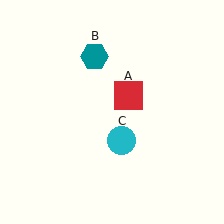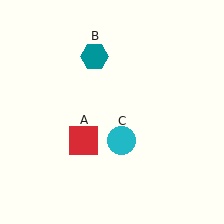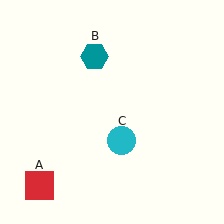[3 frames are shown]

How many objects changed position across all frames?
1 object changed position: red square (object A).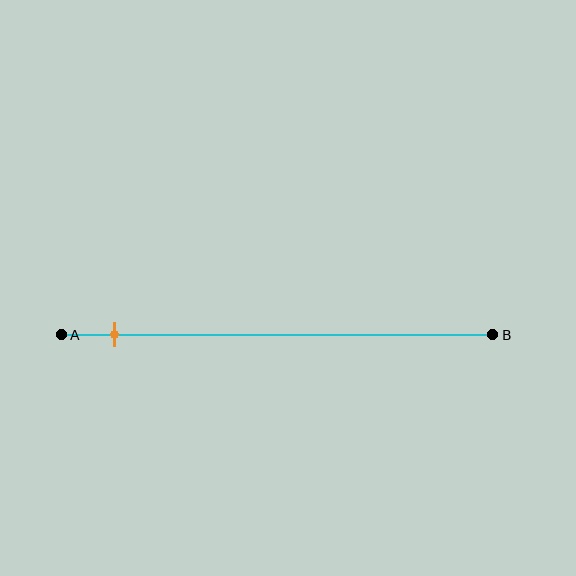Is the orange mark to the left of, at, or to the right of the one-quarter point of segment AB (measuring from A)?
The orange mark is to the left of the one-quarter point of segment AB.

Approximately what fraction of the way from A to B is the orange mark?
The orange mark is approximately 10% of the way from A to B.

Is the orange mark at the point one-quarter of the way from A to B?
No, the mark is at about 10% from A, not at the 25% one-quarter point.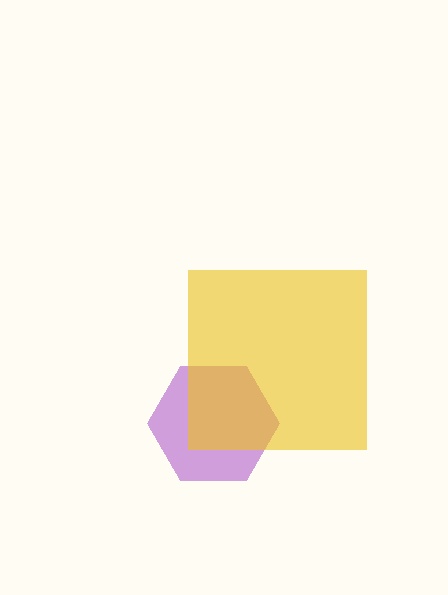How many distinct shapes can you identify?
There are 2 distinct shapes: a purple hexagon, a yellow square.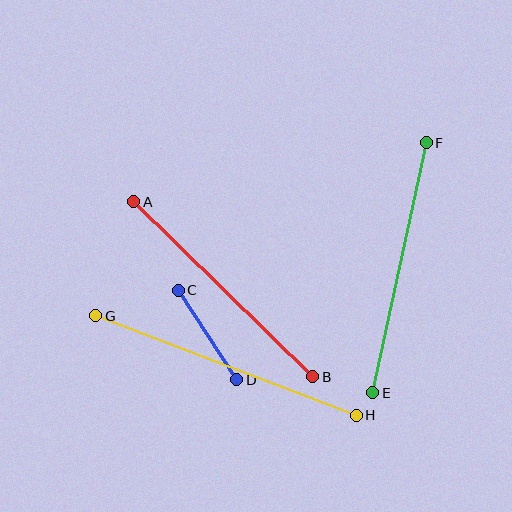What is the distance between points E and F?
The distance is approximately 256 pixels.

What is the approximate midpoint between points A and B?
The midpoint is at approximately (223, 289) pixels.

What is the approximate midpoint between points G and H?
The midpoint is at approximately (226, 365) pixels.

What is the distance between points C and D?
The distance is approximately 107 pixels.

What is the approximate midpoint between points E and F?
The midpoint is at approximately (400, 268) pixels.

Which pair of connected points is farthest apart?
Points G and H are farthest apart.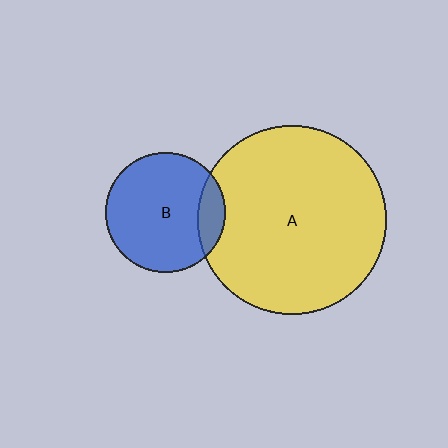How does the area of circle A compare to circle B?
Approximately 2.5 times.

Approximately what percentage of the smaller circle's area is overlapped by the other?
Approximately 15%.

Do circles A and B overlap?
Yes.